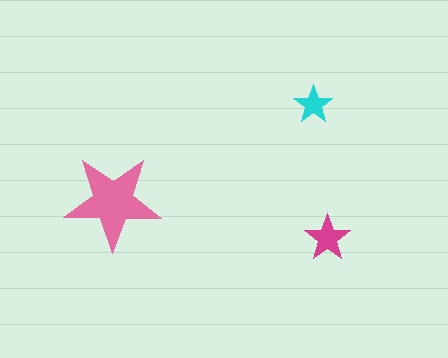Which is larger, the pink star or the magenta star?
The pink one.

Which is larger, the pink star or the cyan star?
The pink one.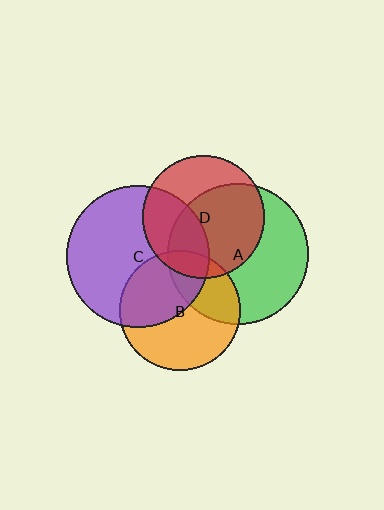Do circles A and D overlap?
Yes.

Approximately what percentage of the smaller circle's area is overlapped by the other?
Approximately 60%.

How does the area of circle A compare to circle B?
Approximately 1.4 times.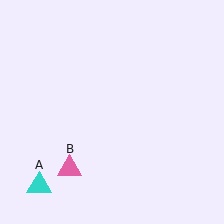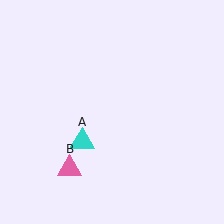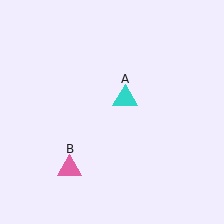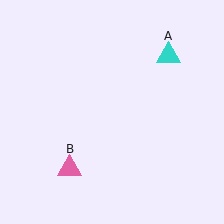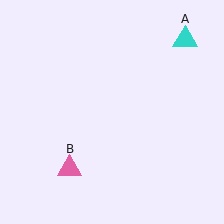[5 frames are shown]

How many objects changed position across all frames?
1 object changed position: cyan triangle (object A).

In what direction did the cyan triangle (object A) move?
The cyan triangle (object A) moved up and to the right.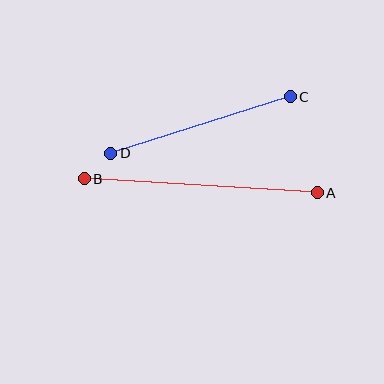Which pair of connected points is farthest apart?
Points A and B are farthest apart.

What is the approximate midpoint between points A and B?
The midpoint is at approximately (201, 186) pixels.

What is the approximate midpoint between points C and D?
The midpoint is at approximately (201, 125) pixels.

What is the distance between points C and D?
The distance is approximately 188 pixels.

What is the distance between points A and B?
The distance is approximately 233 pixels.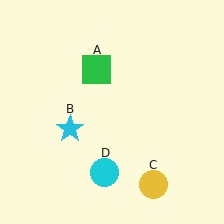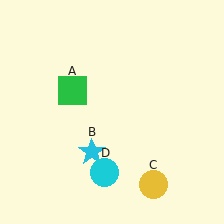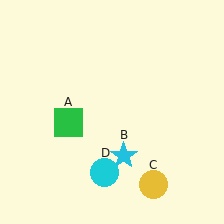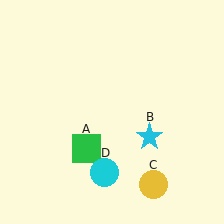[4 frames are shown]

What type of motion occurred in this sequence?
The green square (object A), cyan star (object B) rotated counterclockwise around the center of the scene.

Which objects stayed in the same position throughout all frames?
Yellow circle (object C) and cyan circle (object D) remained stationary.